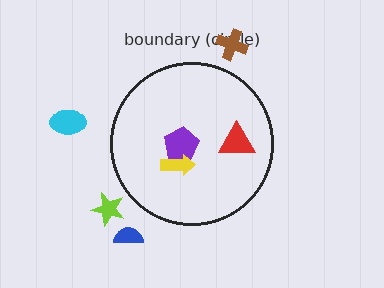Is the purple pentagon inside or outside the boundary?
Inside.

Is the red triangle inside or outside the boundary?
Inside.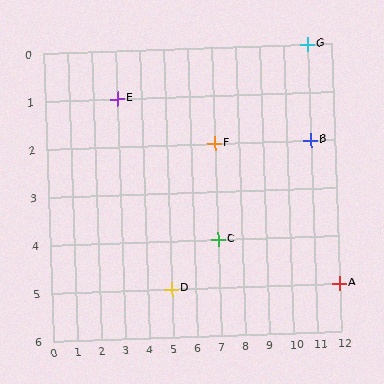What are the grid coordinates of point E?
Point E is at grid coordinates (3, 1).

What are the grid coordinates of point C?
Point C is at grid coordinates (7, 4).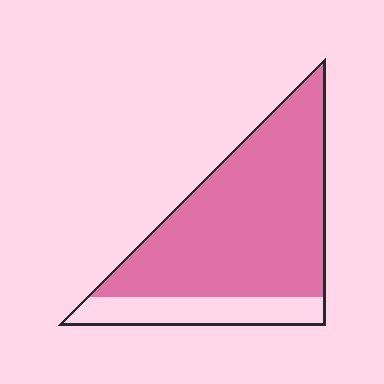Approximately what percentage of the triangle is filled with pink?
Approximately 80%.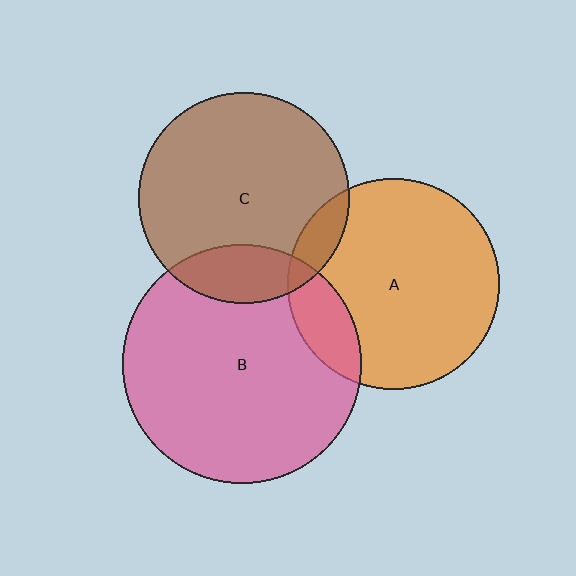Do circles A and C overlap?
Yes.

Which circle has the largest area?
Circle B (pink).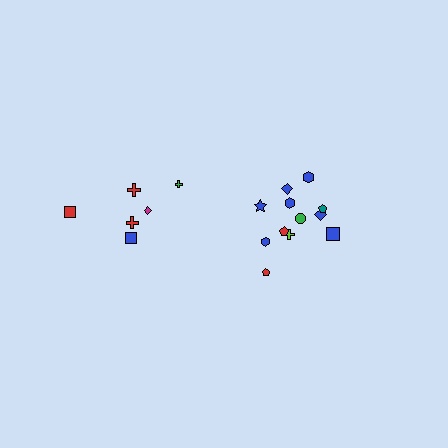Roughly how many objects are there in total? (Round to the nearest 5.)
Roughly 20 objects in total.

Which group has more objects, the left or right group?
The right group.